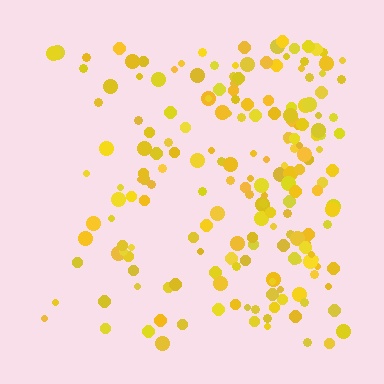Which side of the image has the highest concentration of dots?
The right.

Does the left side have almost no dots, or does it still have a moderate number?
Still a moderate number, just noticeably fewer than the right.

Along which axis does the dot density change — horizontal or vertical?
Horizontal.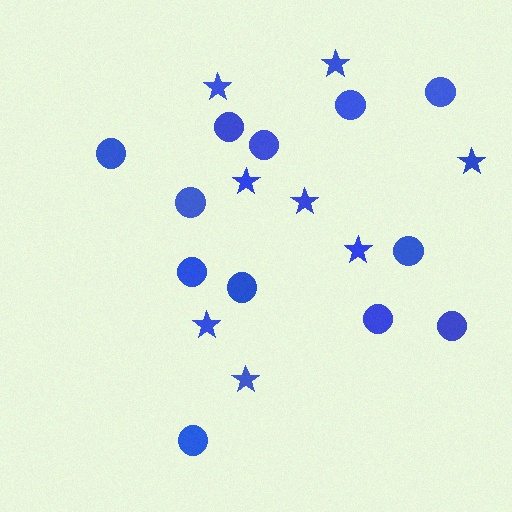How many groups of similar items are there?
There are 2 groups: one group of circles (12) and one group of stars (8).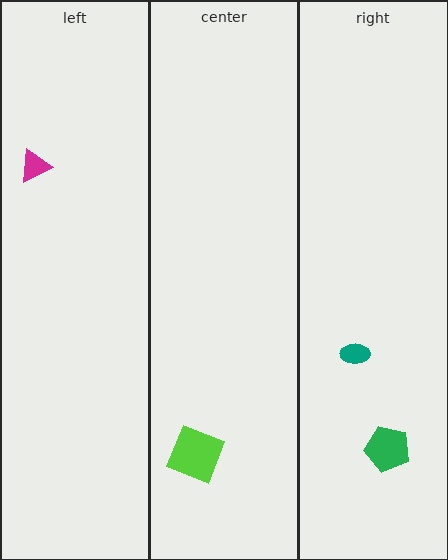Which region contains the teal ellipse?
The right region.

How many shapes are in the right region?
2.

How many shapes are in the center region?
1.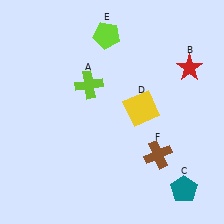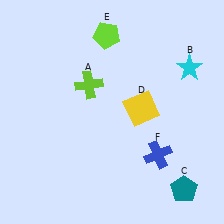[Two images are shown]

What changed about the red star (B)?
In Image 1, B is red. In Image 2, it changed to cyan.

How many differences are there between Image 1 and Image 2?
There are 2 differences between the two images.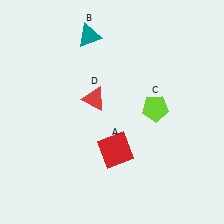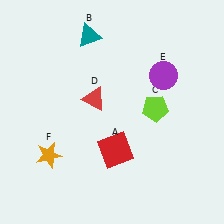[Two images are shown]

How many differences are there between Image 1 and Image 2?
There are 2 differences between the two images.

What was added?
A purple circle (E), an orange star (F) were added in Image 2.